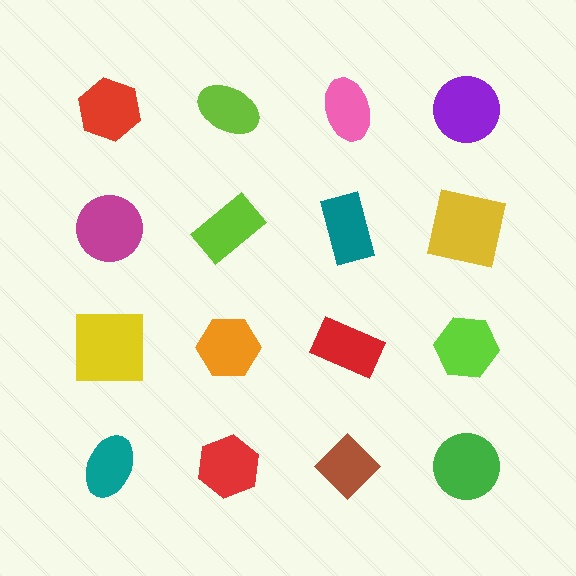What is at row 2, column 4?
A yellow square.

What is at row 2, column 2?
A lime rectangle.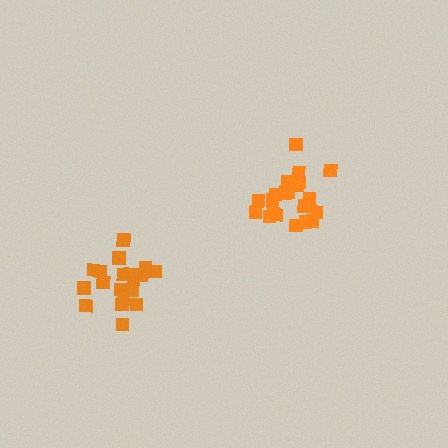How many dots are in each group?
Group 1: 21 dots, Group 2: 20 dots (41 total).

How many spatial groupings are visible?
There are 2 spatial groupings.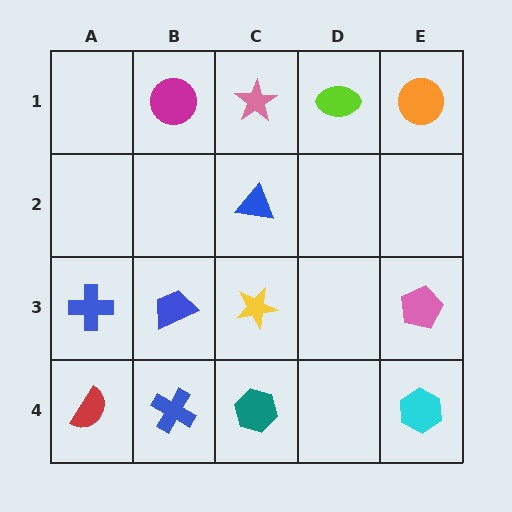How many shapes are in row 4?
4 shapes.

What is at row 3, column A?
A blue cross.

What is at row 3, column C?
A yellow star.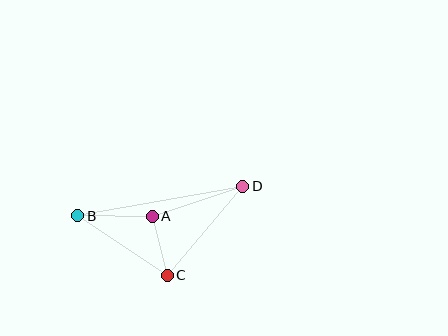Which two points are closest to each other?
Points A and C are closest to each other.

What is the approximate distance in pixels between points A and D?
The distance between A and D is approximately 95 pixels.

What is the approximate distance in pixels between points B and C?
The distance between B and C is approximately 108 pixels.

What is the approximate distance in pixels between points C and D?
The distance between C and D is approximately 117 pixels.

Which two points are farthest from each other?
Points B and D are farthest from each other.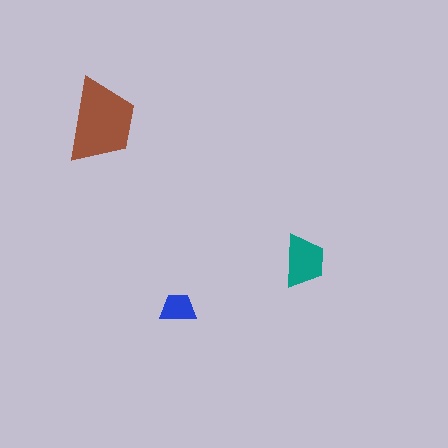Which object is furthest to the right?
The teal trapezoid is rightmost.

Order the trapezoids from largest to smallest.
the brown one, the teal one, the blue one.